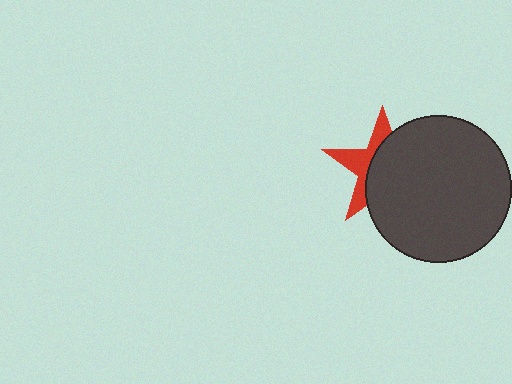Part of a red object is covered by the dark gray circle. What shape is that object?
It is a star.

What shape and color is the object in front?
The object in front is a dark gray circle.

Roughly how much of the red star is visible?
A small part of it is visible (roughly 38%).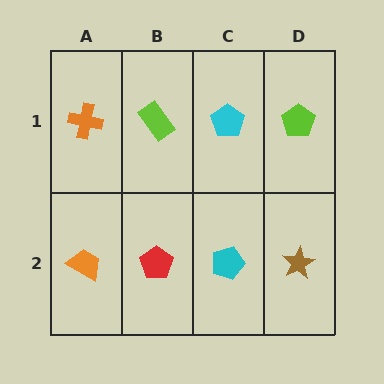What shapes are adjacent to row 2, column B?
A lime rectangle (row 1, column B), an orange trapezoid (row 2, column A), a cyan pentagon (row 2, column C).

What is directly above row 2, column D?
A lime pentagon.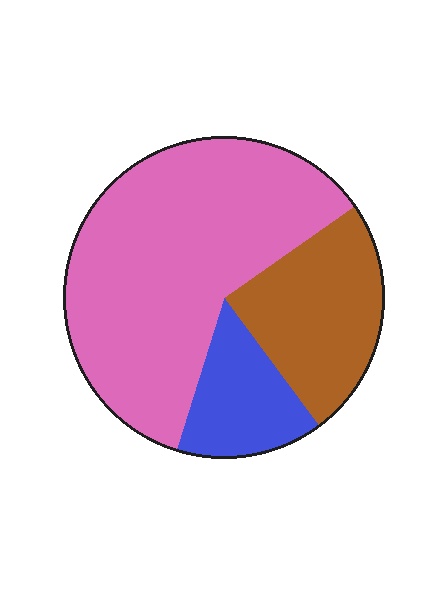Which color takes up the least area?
Blue, at roughly 15%.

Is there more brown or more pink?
Pink.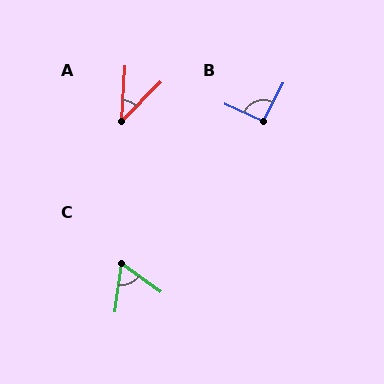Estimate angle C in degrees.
Approximately 63 degrees.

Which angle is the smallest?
A, at approximately 42 degrees.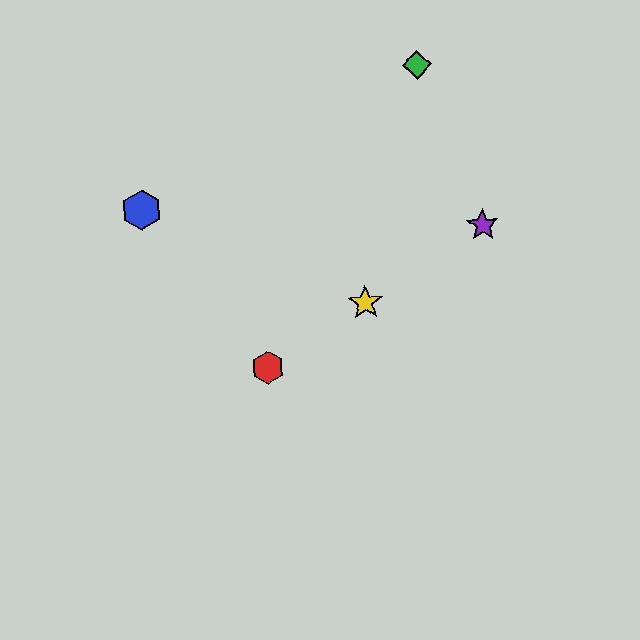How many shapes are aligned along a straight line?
3 shapes (the red hexagon, the yellow star, the purple star) are aligned along a straight line.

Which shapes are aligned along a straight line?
The red hexagon, the yellow star, the purple star are aligned along a straight line.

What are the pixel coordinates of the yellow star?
The yellow star is at (365, 303).